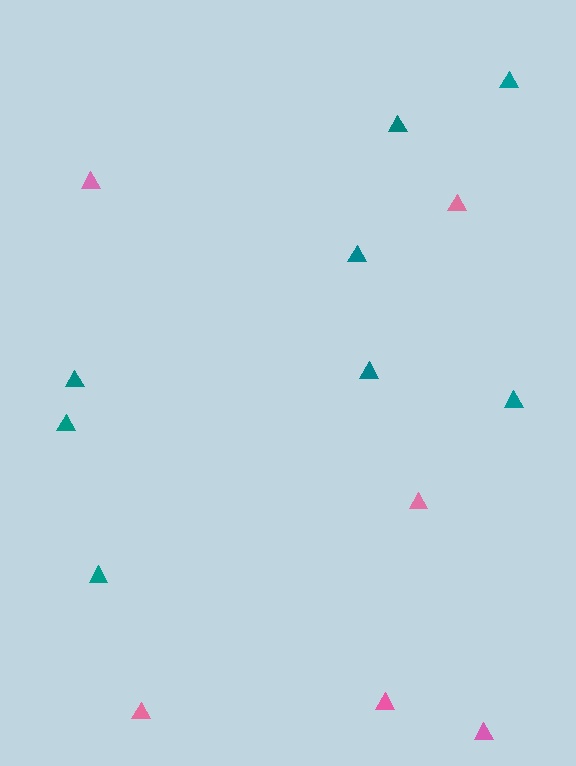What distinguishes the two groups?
There are 2 groups: one group of pink triangles (6) and one group of teal triangles (8).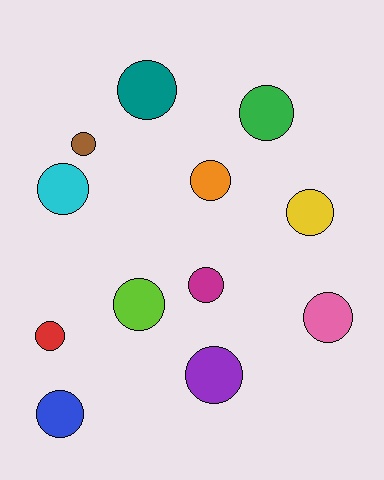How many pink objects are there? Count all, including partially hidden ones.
There is 1 pink object.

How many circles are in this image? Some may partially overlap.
There are 12 circles.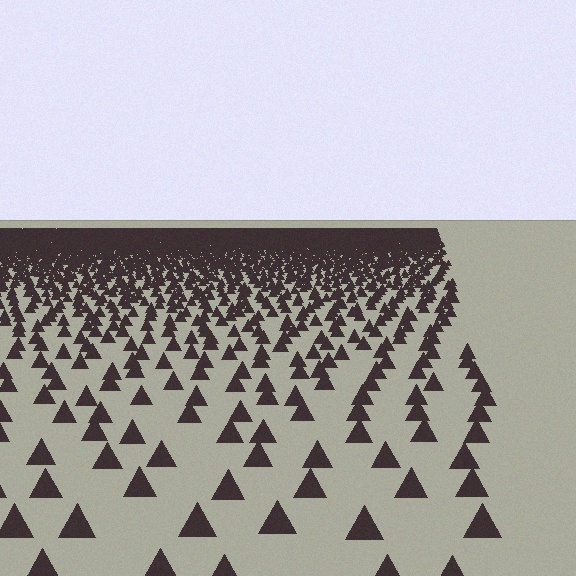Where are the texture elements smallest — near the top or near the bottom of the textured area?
Near the top.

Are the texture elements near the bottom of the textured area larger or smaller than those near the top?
Larger. Near the bottom, elements are closer to the viewer and appear at a bigger on-screen size.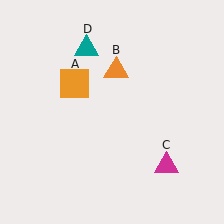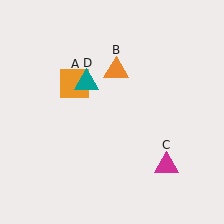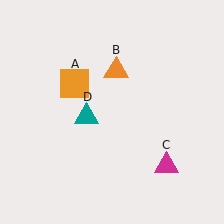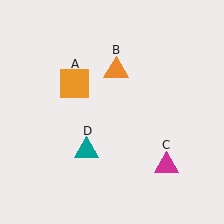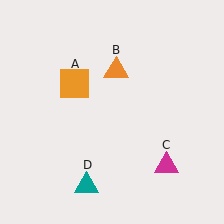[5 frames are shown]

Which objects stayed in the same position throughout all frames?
Orange square (object A) and orange triangle (object B) and magenta triangle (object C) remained stationary.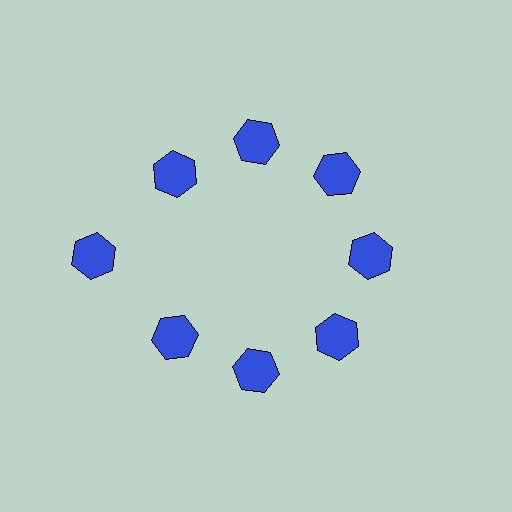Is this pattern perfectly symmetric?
No. The 8 blue hexagons are arranged in a ring, but one element near the 9 o'clock position is pushed outward from the center, breaking the 8-fold rotational symmetry.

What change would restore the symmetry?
The symmetry would be restored by moving it inward, back onto the ring so that all 8 hexagons sit at equal angles and equal distance from the center.